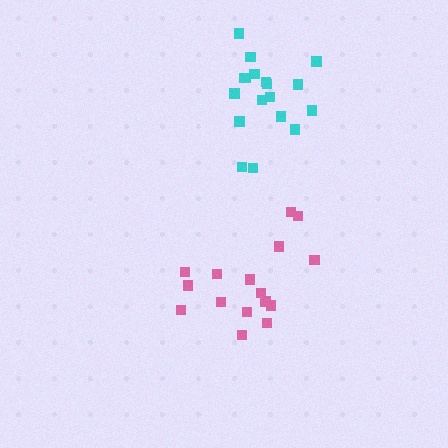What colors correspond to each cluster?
The clusters are colored: pink, cyan.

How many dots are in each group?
Group 1: 16 dots, Group 2: 18 dots (34 total).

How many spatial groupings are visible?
There are 2 spatial groupings.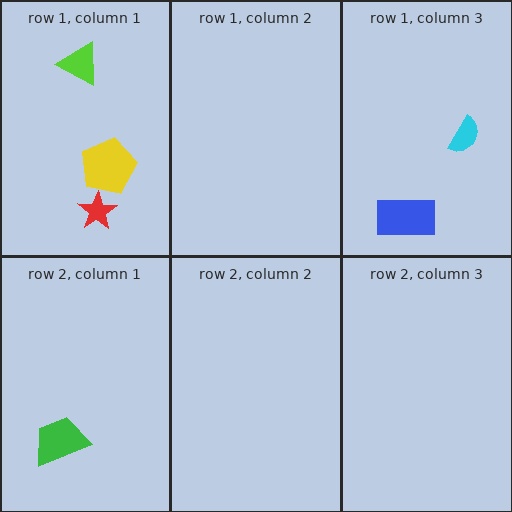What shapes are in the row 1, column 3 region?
The cyan semicircle, the blue rectangle.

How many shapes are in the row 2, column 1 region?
1.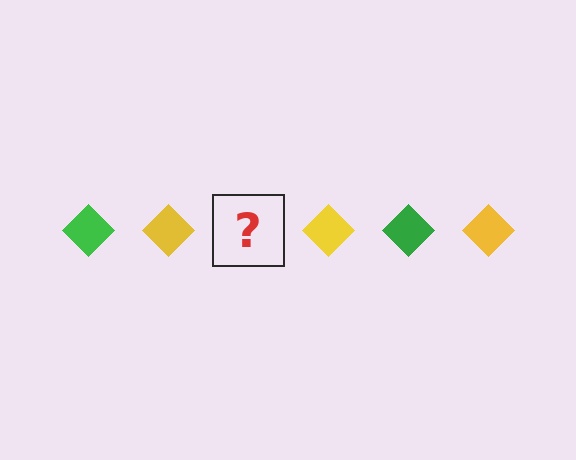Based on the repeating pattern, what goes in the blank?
The blank should be a green diamond.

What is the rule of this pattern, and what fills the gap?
The rule is that the pattern cycles through green, yellow diamonds. The gap should be filled with a green diamond.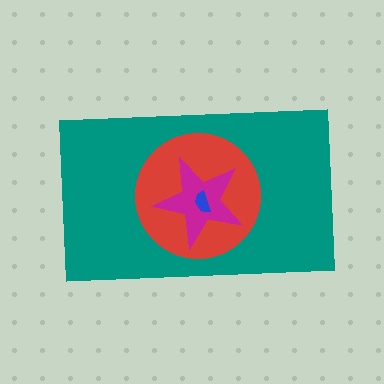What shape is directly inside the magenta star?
The blue semicircle.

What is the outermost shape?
The teal rectangle.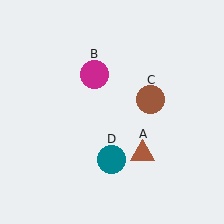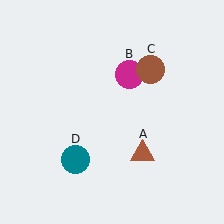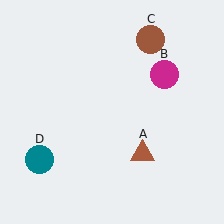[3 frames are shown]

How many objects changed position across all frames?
3 objects changed position: magenta circle (object B), brown circle (object C), teal circle (object D).